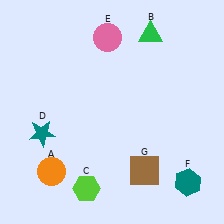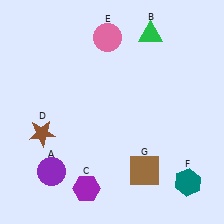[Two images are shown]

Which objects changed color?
A changed from orange to purple. C changed from lime to purple. D changed from teal to brown.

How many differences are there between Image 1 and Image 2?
There are 3 differences between the two images.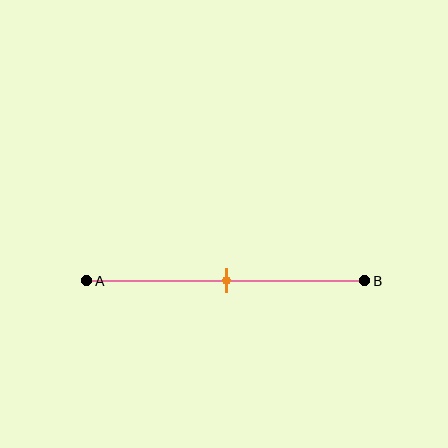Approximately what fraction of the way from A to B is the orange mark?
The orange mark is approximately 50% of the way from A to B.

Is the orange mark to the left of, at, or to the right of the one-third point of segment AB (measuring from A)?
The orange mark is to the right of the one-third point of segment AB.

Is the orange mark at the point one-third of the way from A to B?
No, the mark is at about 50% from A, not at the 33% one-third point.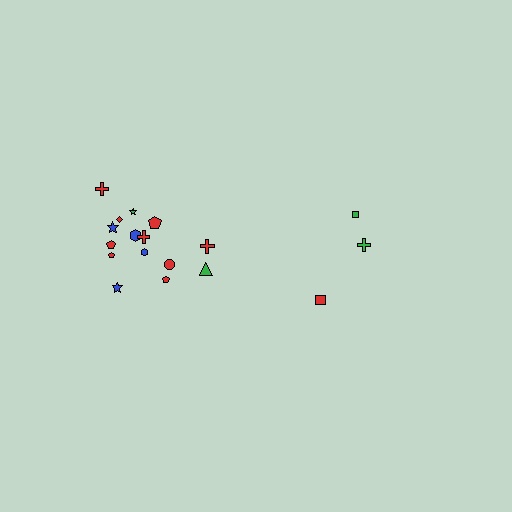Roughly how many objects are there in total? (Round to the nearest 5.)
Roughly 20 objects in total.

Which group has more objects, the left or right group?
The left group.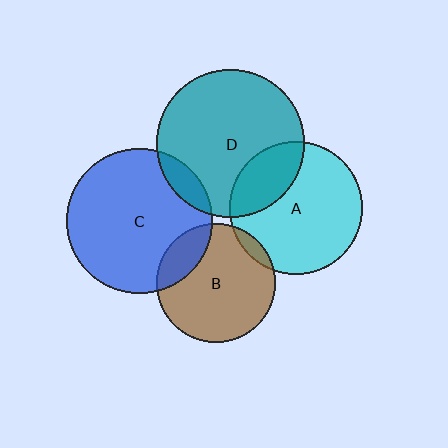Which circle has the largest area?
Circle D (teal).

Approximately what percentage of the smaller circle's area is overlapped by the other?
Approximately 20%.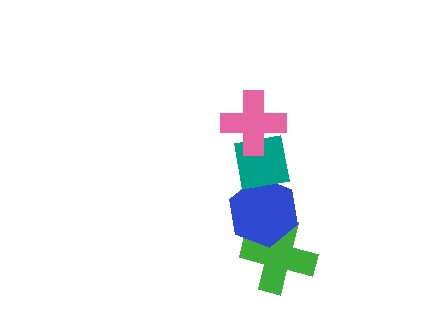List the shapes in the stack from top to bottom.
From top to bottom: the pink cross, the teal square, the blue hexagon, the green cross.